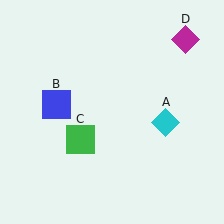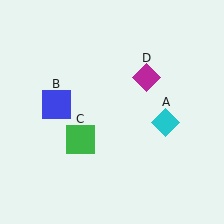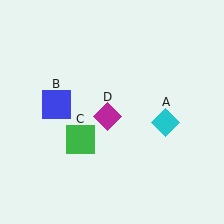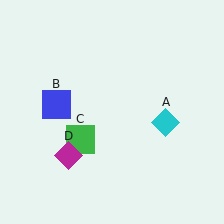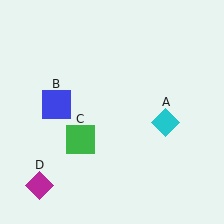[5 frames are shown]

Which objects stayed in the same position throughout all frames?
Cyan diamond (object A) and blue square (object B) and green square (object C) remained stationary.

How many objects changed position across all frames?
1 object changed position: magenta diamond (object D).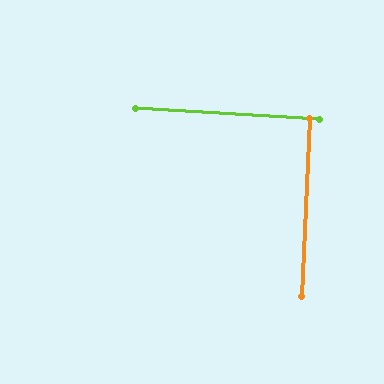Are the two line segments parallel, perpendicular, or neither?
Perpendicular — they meet at approximately 89°.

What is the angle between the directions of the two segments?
Approximately 89 degrees.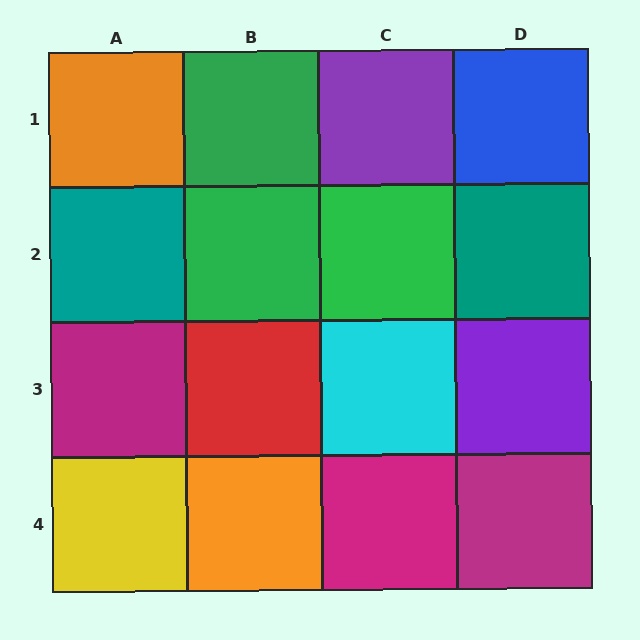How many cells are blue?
1 cell is blue.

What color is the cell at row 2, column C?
Green.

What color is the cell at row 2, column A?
Teal.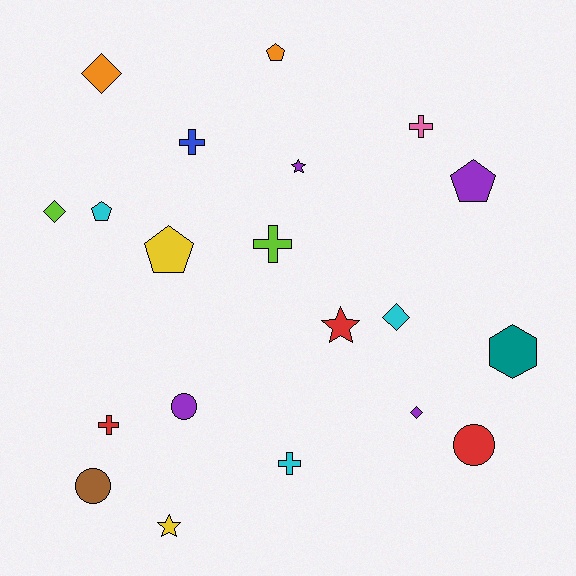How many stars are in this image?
There are 3 stars.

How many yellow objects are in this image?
There are 2 yellow objects.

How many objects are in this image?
There are 20 objects.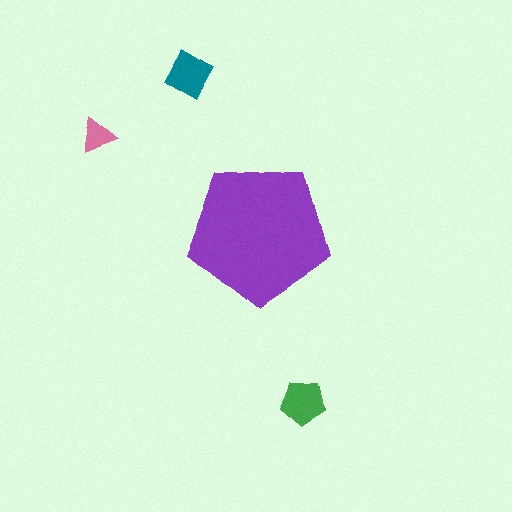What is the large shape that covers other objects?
A purple pentagon.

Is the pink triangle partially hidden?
No, the pink triangle is fully visible.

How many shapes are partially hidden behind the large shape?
0 shapes are partially hidden.